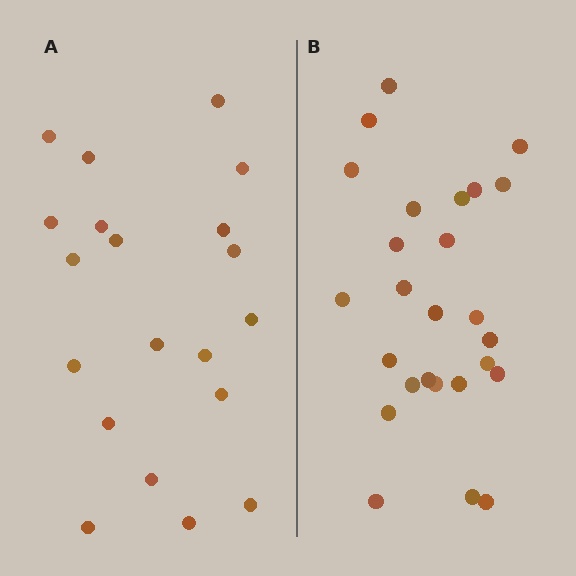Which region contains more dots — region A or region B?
Region B (the right region) has more dots.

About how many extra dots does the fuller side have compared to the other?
Region B has about 6 more dots than region A.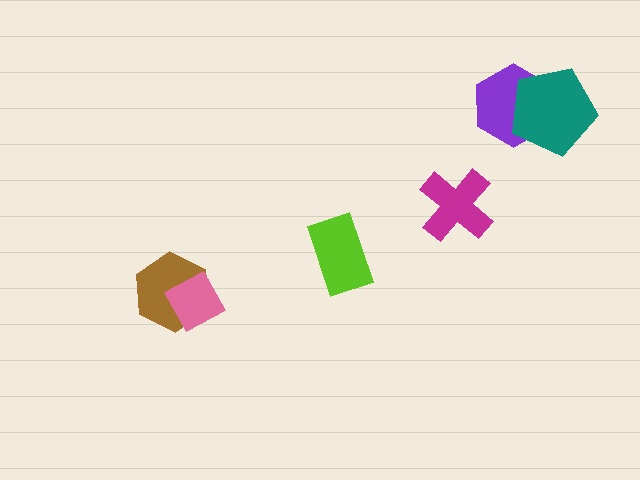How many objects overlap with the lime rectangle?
0 objects overlap with the lime rectangle.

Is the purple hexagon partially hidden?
Yes, it is partially covered by another shape.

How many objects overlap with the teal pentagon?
1 object overlaps with the teal pentagon.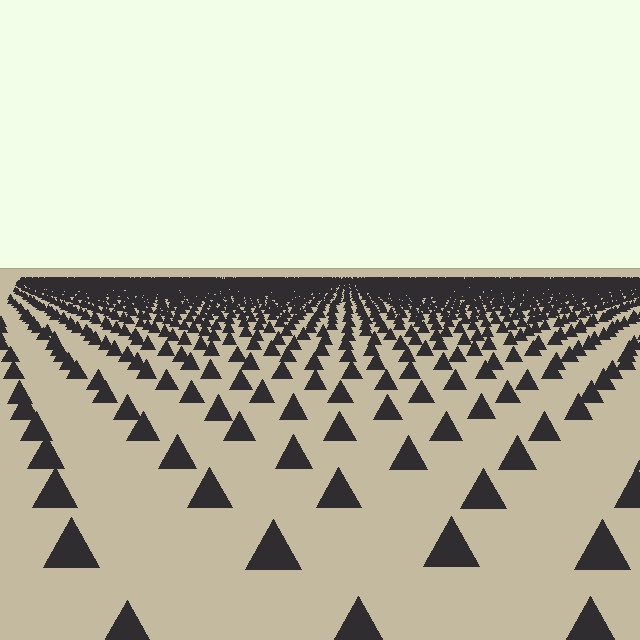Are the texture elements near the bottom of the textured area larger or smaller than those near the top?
Larger. Near the bottom, elements are closer to the viewer and appear at a bigger on-screen size.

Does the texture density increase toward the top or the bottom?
Density increases toward the top.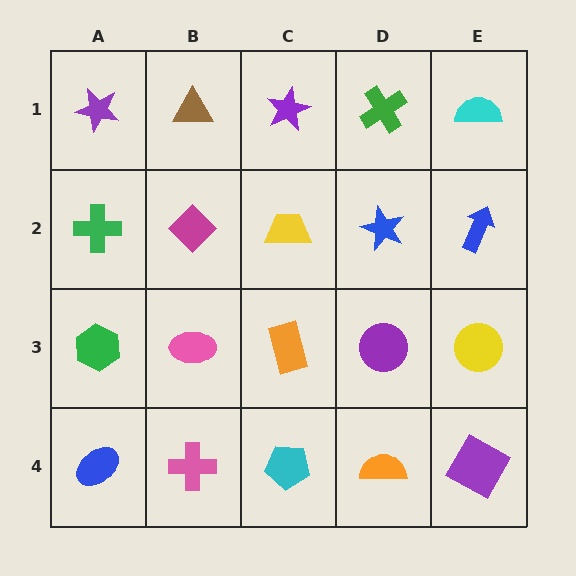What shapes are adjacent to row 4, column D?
A purple circle (row 3, column D), a cyan pentagon (row 4, column C), a purple square (row 4, column E).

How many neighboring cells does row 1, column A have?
2.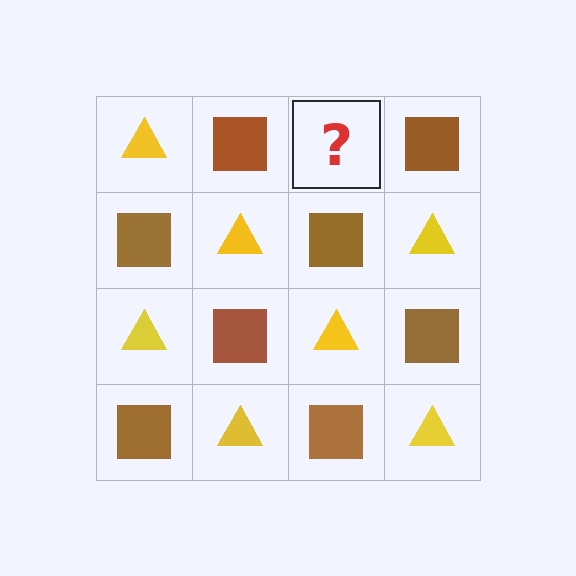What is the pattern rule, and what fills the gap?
The rule is that it alternates yellow triangle and brown square in a checkerboard pattern. The gap should be filled with a yellow triangle.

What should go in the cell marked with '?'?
The missing cell should contain a yellow triangle.